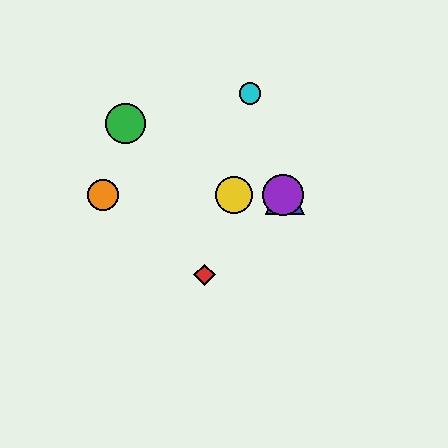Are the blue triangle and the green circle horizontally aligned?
No, the blue triangle is at y≈195 and the green circle is at y≈123.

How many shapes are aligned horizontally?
4 shapes (the blue triangle, the yellow circle, the purple circle, the orange circle) are aligned horizontally.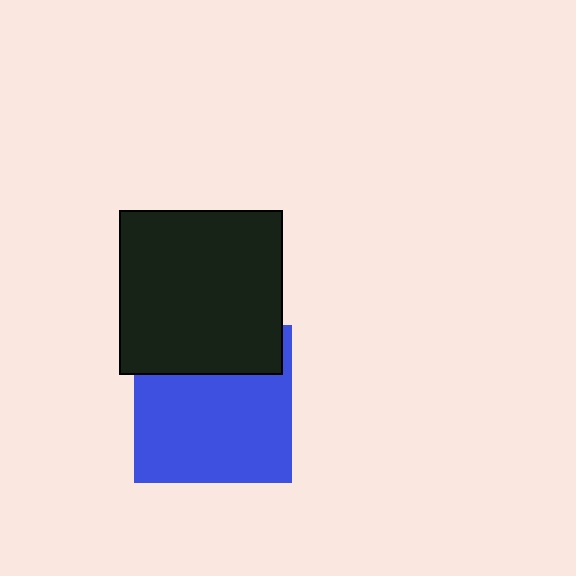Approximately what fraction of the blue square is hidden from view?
Roughly 30% of the blue square is hidden behind the black square.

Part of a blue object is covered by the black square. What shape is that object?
It is a square.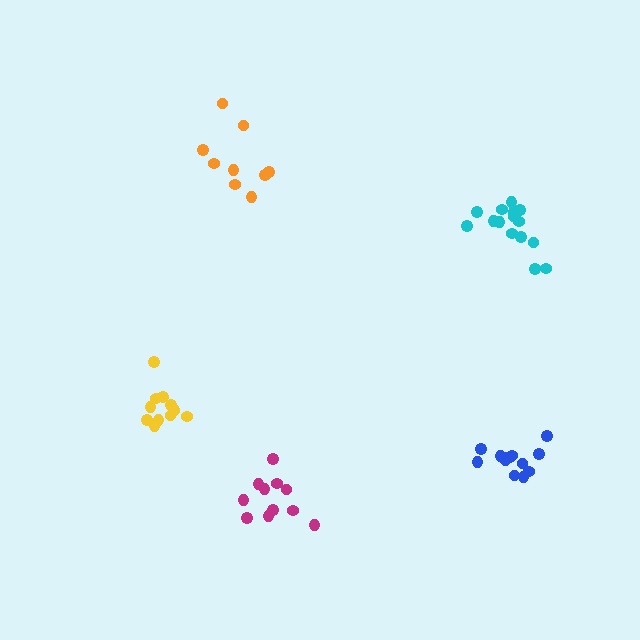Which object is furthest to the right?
The cyan cluster is rightmost.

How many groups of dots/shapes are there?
There are 5 groups.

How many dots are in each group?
Group 1: 11 dots, Group 2: 13 dots, Group 3: 15 dots, Group 4: 12 dots, Group 5: 9 dots (60 total).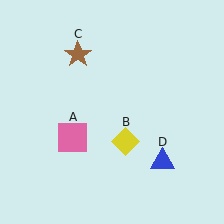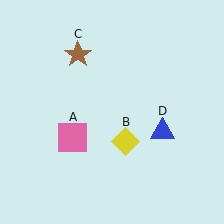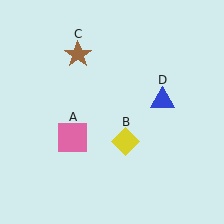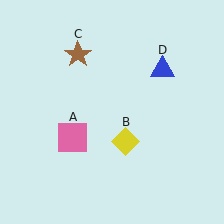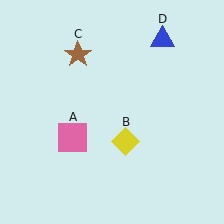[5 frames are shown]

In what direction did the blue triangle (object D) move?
The blue triangle (object D) moved up.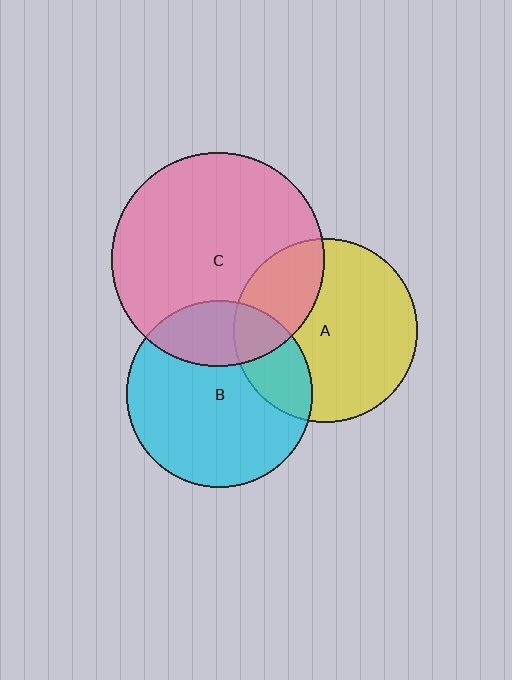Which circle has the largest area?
Circle C (pink).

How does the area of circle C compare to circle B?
Approximately 1.3 times.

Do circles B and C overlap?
Yes.